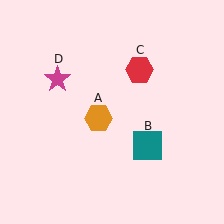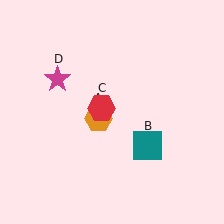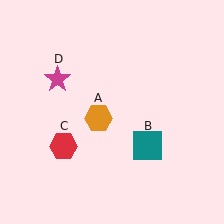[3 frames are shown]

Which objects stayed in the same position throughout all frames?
Orange hexagon (object A) and teal square (object B) and magenta star (object D) remained stationary.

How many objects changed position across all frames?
1 object changed position: red hexagon (object C).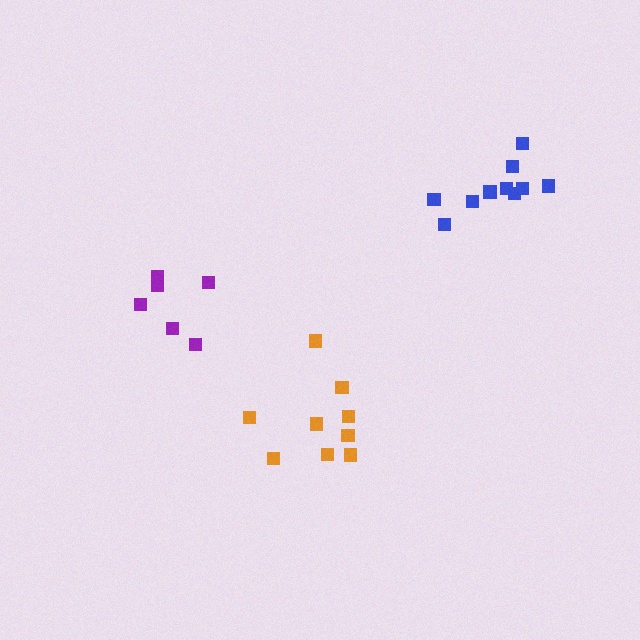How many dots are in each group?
Group 1: 10 dots, Group 2: 6 dots, Group 3: 9 dots (25 total).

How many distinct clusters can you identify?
There are 3 distinct clusters.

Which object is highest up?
The blue cluster is topmost.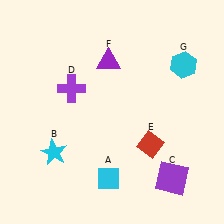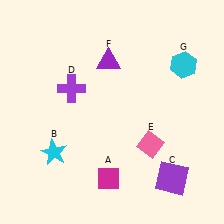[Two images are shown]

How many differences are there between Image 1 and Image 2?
There are 2 differences between the two images.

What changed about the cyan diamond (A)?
In Image 1, A is cyan. In Image 2, it changed to magenta.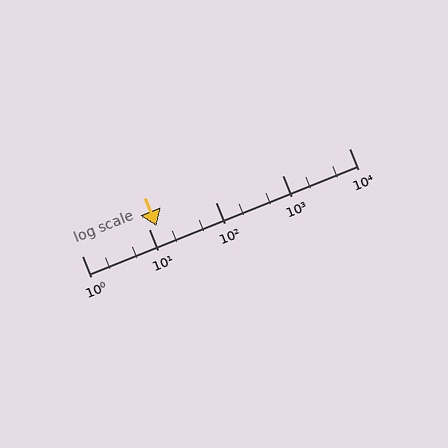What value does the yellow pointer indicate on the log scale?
The pointer indicates approximately 13.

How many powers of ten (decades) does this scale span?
The scale spans 4 decades, from 1 to 10000.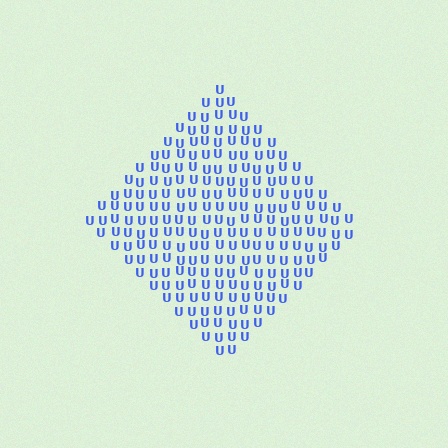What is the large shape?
The large shape is a diamond.